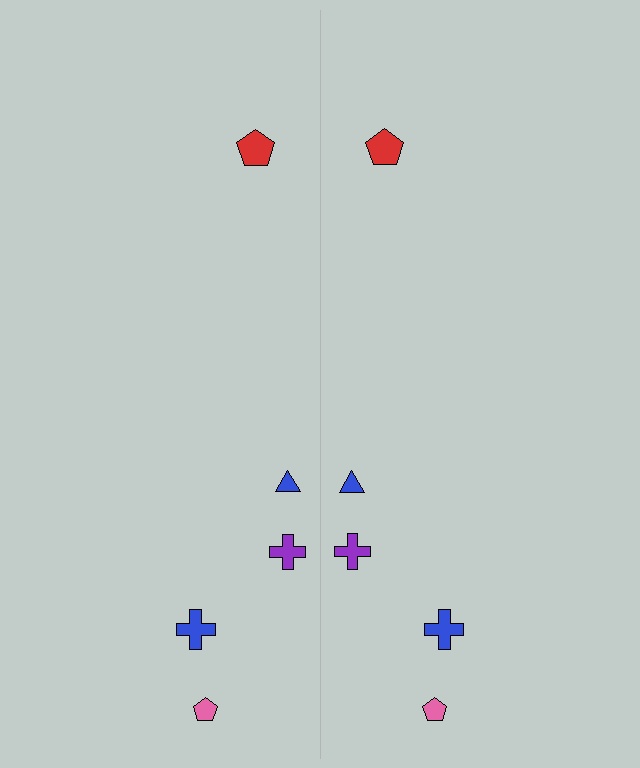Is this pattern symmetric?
Yes, this pattern has bilateral (reflection) symmetry.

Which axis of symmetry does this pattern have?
The pattern has a vertical axis of symmetry running through the center of the image.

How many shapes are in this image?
There are 10 shapes in this image.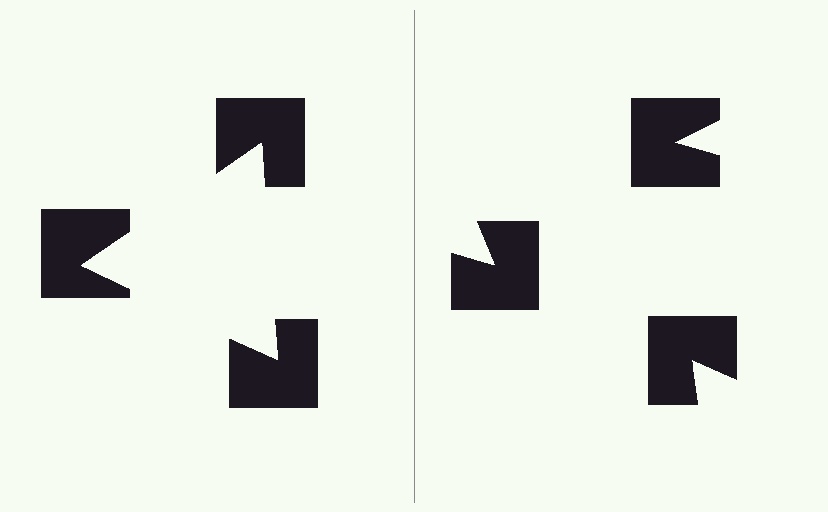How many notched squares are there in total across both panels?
6 — 3 on each side.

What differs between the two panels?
The notched squares are positioned identically on both sides; only the wedge orientations differ. On the left they align to a triangle; on the right they are misaligned.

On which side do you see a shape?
An illusory triangle appears on the left side. On the right side the wedge cuts are rotated, so no coherent shape forms.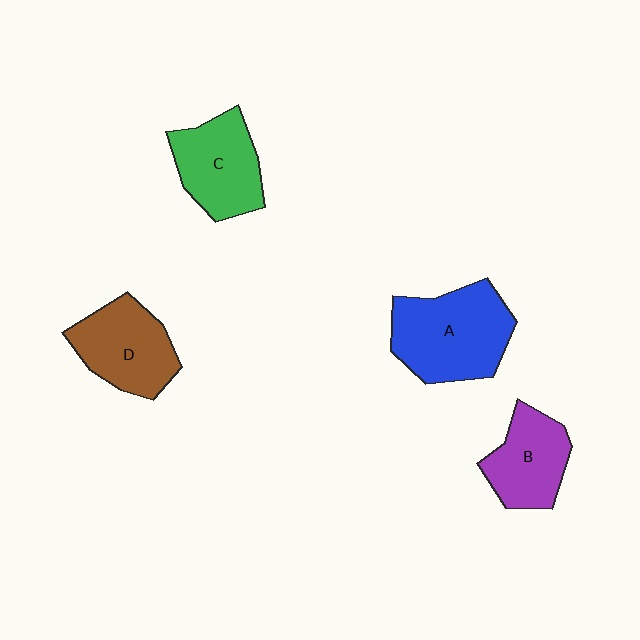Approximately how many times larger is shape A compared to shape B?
Approximately 1.5 times.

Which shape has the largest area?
Shape A (blue).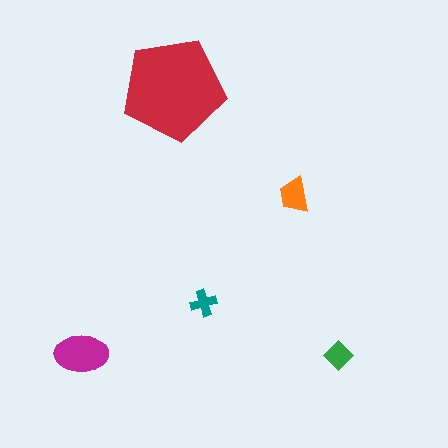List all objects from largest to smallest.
The red pentagon, the magenta ellipse, the orange trapezoid, the green diamond, the teal cross.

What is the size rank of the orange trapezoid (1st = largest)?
3rd.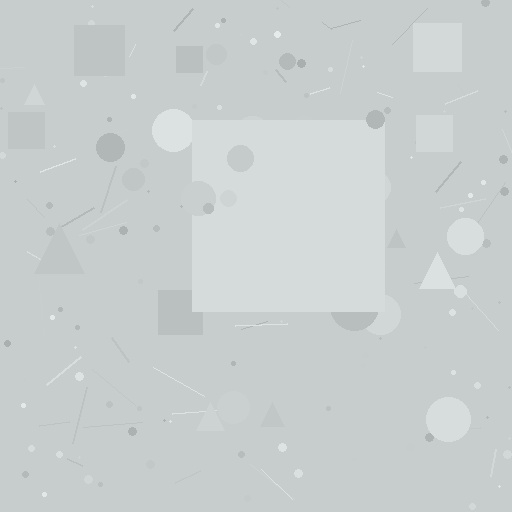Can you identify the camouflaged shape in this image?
The camouflaged shape is a square.